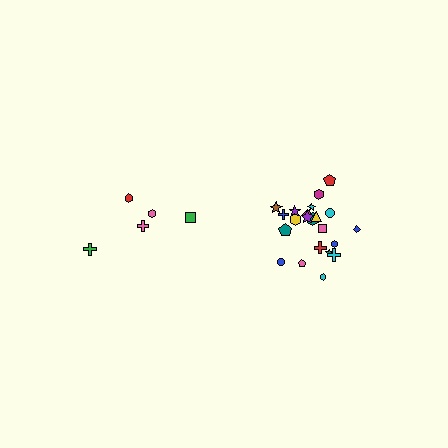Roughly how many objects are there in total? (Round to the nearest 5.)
Roughly 25 objects in total.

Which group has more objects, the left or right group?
The right group.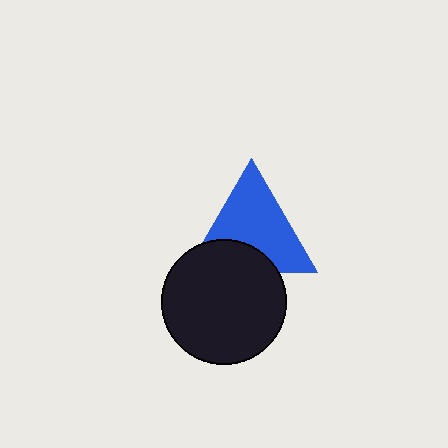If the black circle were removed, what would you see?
You would see the complete blue triangle.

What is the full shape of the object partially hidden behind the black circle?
The partially hidden object is a blue triangle.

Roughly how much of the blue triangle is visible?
Most of it is visible (roughly 69%).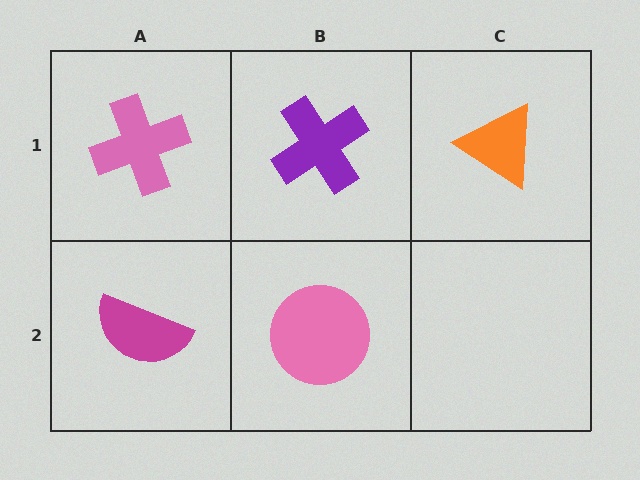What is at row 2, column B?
A pink circle.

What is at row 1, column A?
A pink cross.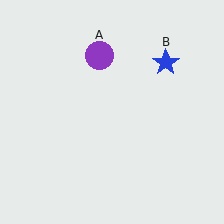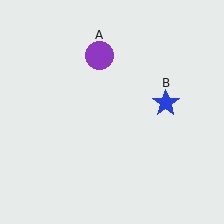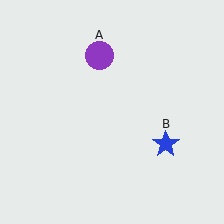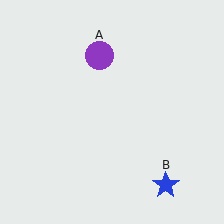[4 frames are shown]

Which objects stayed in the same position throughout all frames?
Purple circle (object A) remained stationary.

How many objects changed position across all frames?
1 object changed position: blue star (object B).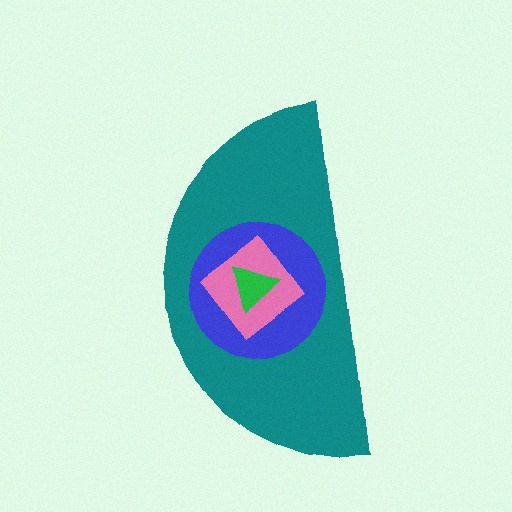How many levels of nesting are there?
4.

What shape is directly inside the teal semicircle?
The blue circle.